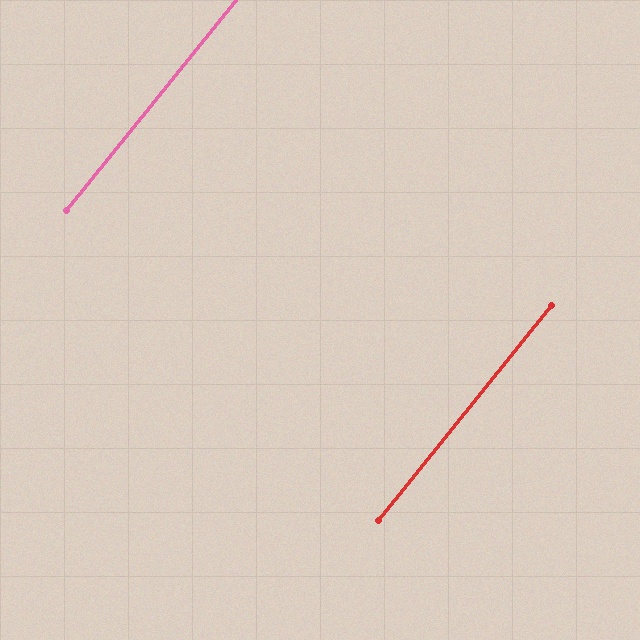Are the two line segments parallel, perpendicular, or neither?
Parallel — their directions differ by only 0.0°.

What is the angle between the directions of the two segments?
Approximately 0 degrees.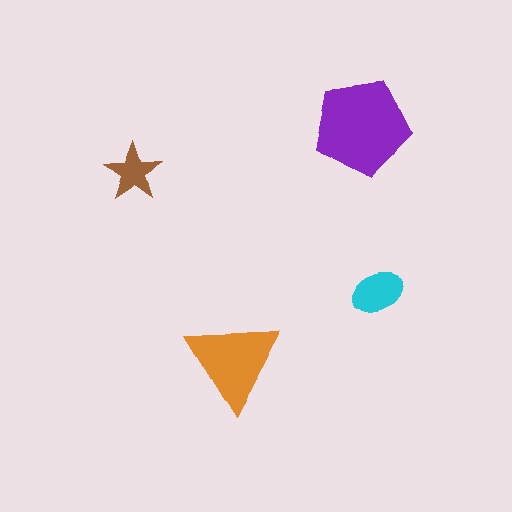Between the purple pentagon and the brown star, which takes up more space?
The purple pentagon.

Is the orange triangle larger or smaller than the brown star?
Larger.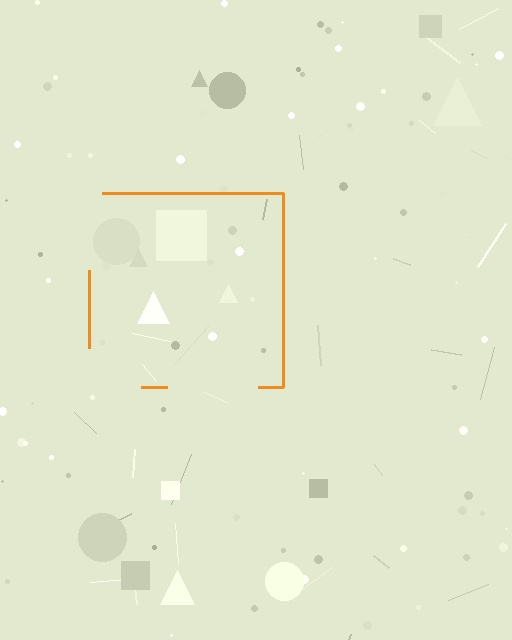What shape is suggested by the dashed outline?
The dashed outline suggests a square.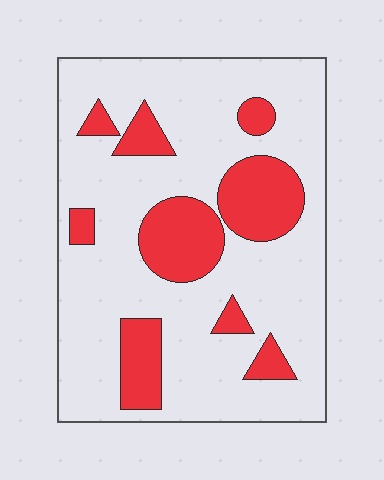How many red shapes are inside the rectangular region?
9.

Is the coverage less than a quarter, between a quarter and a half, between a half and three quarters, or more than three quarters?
Less than a quarter.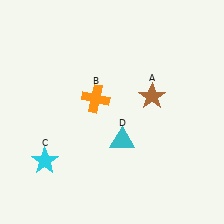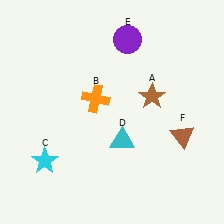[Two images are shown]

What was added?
A purple circle (E), a brown triangle (F) were added in Image 2.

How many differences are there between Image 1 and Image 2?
There are 2 differences between the two images.